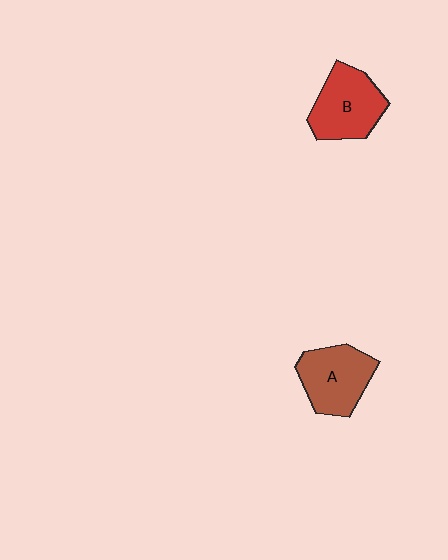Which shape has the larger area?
Shape B (red).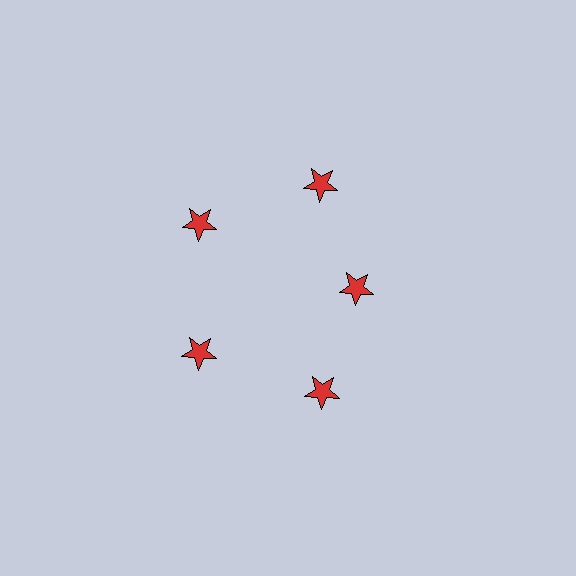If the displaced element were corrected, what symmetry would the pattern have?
It would have 5-fold rotational symmetry — the pattern would map onto itself every 72 degrees.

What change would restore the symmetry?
The symmetry would be restored by moving it outward, back onto the ring so that all 5 stars sit at equal angles and equal distance from the center.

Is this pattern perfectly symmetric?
No. The 5 red stars are arranged in a ring, but one element near the 3 o'clock position is pulled inward toward the center, breaking the 5-fold rotational symmetry.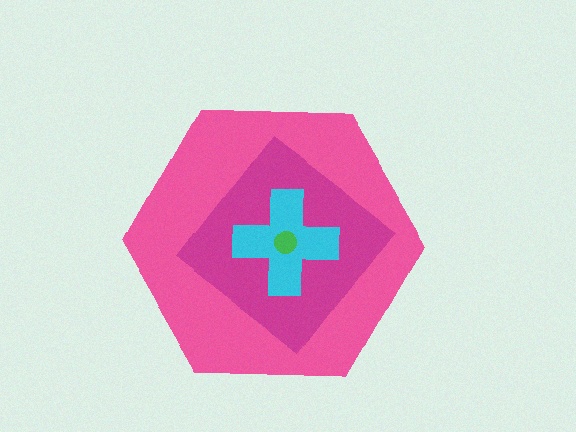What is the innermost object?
The green circle.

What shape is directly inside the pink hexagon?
The magenta diamond.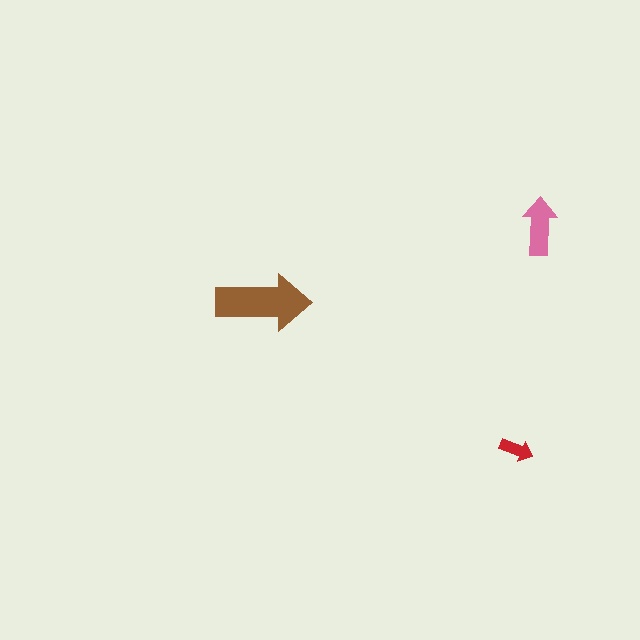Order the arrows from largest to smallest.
the brown one, the pink one, the red one.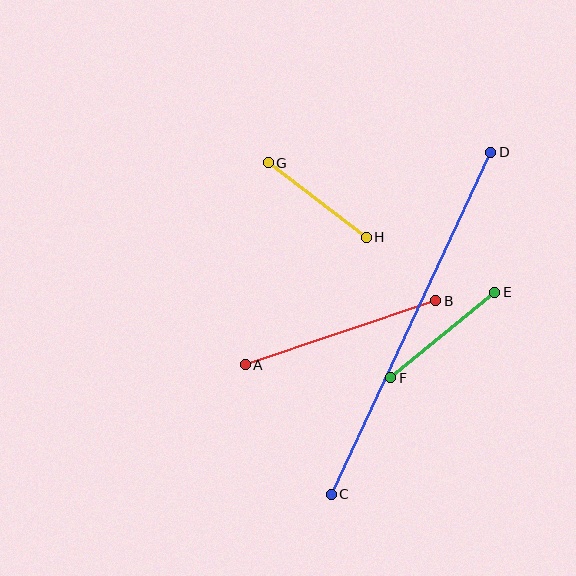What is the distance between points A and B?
The distance is approximately 201 pixels.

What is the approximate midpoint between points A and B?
The midpoint is at approximately (341, 333) pixels.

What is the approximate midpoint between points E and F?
The midpoint is at approximately (443, 335) pixels.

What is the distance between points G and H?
The distance is approximately 123 pixels.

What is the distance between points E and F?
The distance is approximately 134 pixels.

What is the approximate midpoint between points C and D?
The midpoint is at approximately (411, 323) pixels.